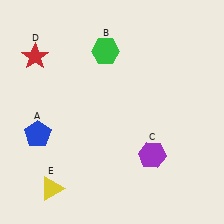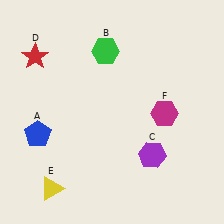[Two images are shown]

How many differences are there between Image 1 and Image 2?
There is 1 difference between the two images.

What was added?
A magenta hexagon (F) was added in Image 2.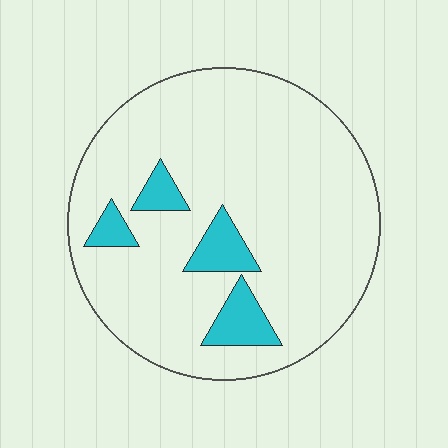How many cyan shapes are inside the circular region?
4.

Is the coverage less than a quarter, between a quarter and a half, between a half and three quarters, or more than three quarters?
Less than a quarter.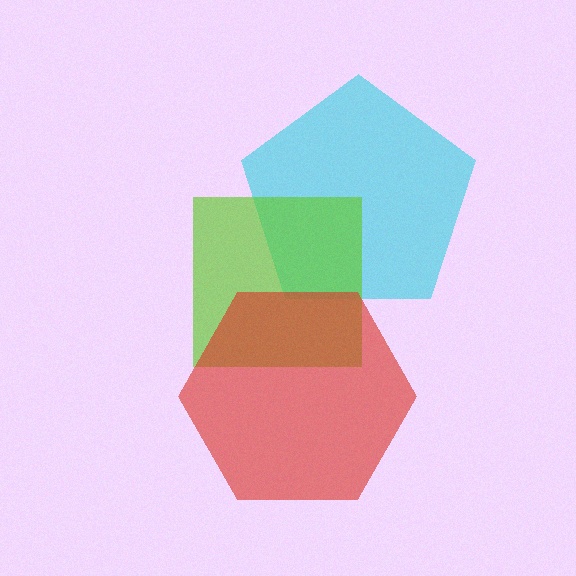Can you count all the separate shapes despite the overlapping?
Yes, there are 3 separate shapes.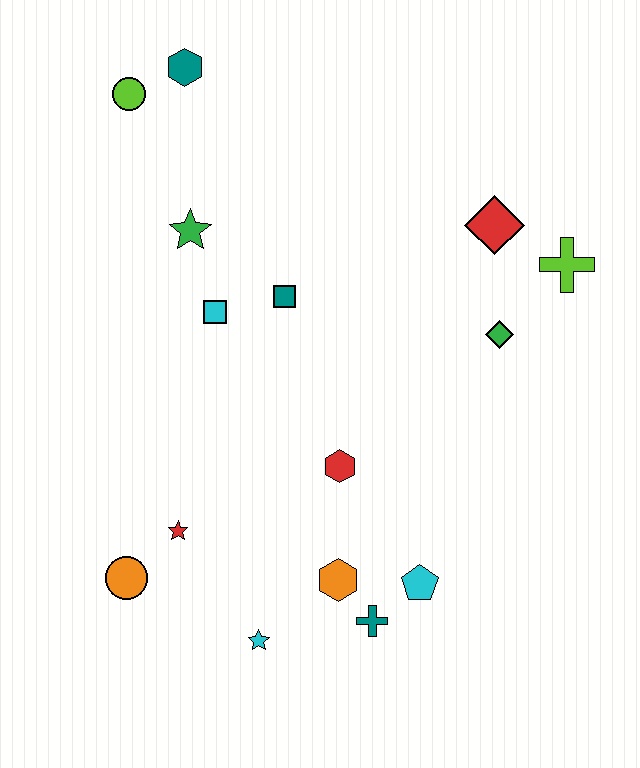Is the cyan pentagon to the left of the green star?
No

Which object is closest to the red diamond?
The lime cross is closest to the red diamond.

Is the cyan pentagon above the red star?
No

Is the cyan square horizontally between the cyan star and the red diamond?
No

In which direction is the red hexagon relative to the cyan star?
The red hexagon is above the cyan star.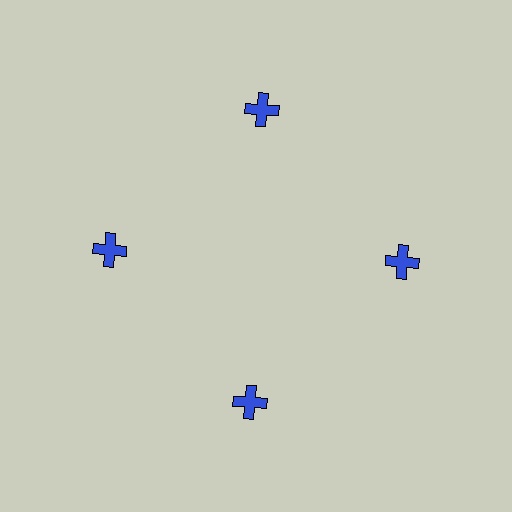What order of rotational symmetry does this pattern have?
This pattern has 4-fold rotational symmetry.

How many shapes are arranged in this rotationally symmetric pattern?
There are 4 shapes, arranged in 4 groups of 1.